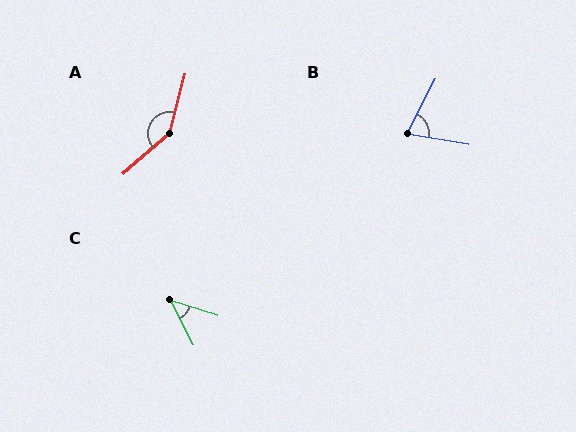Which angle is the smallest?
C, at approximately 44 degrees.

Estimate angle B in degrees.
Approximately 72 degrees.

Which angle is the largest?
A, at approximately 145 degrees.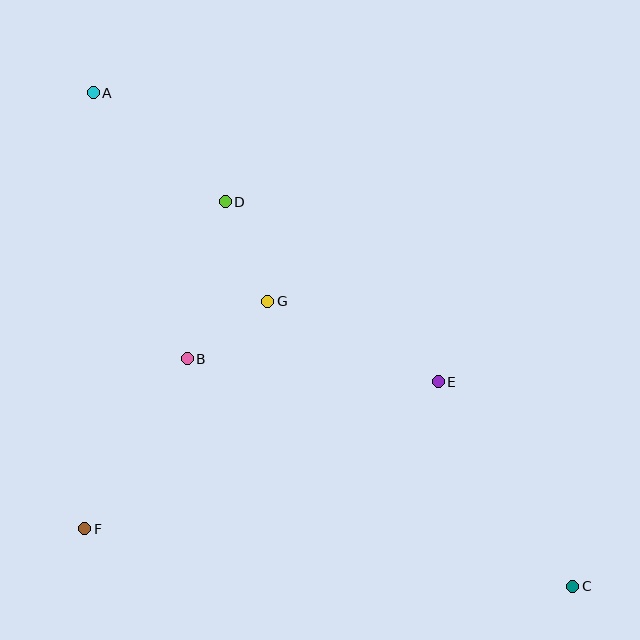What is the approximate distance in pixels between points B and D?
The distance between B and D is approximately 161 pixels.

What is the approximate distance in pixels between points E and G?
The distance between E and G is approximately 188 pixels.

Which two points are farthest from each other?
Points A and C are farthest from each other.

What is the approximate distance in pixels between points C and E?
The distance between C and E is approximately 245 pixels.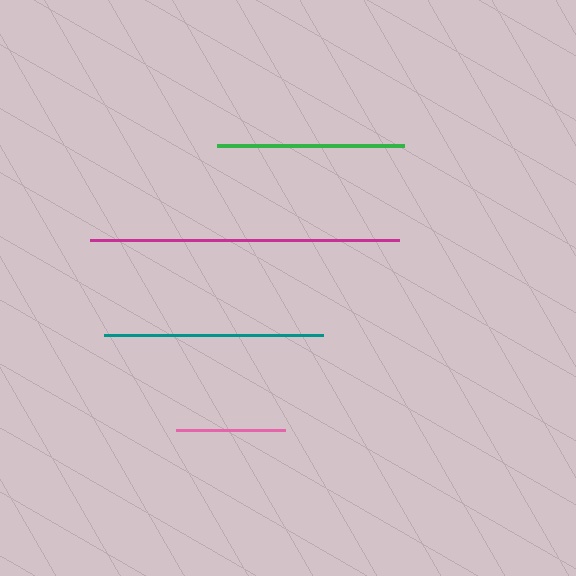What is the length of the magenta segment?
The magenta segment is approximately 309 pixels long.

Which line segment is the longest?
The magenta line is the longest at approximately 309 pixels.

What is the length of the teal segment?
The teal segment is approximately 219 pixels long.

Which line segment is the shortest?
The pink line is the shortest at approximately 109 pixels.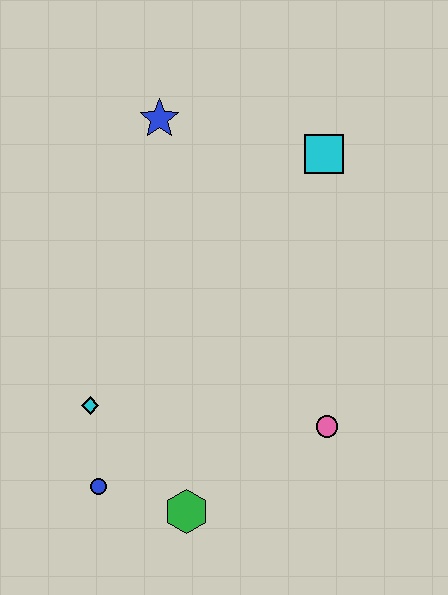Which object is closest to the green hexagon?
The blue circle is closest to the green hexagon.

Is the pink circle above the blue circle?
Yes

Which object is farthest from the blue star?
The green hexagon is farthest from the blue star.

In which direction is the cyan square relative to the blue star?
The cyan square is to the right of the blue star.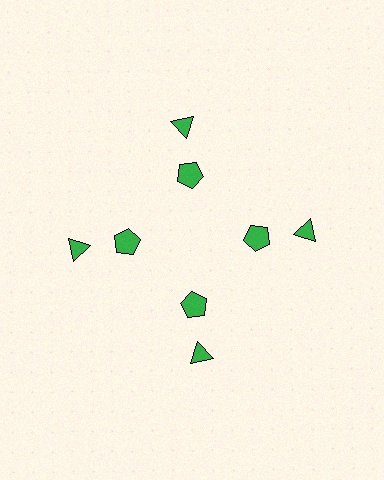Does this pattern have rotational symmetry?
Yes, this pattern has 4-fold rotational symmetry. It looks the same after rotating 90 degrees around the center.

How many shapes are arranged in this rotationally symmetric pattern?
There are 8 shapes, arranged in 4 groups of 2.